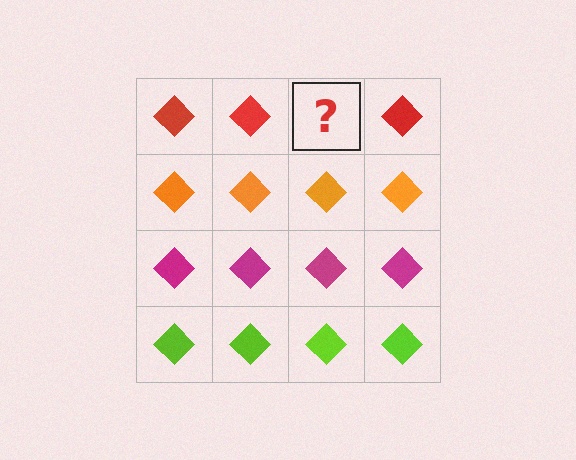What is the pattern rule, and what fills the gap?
The rule is that each row has a consistent color. The gap should be filled with a red diamond.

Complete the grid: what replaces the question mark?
The question mark should be replaced with a red diamond.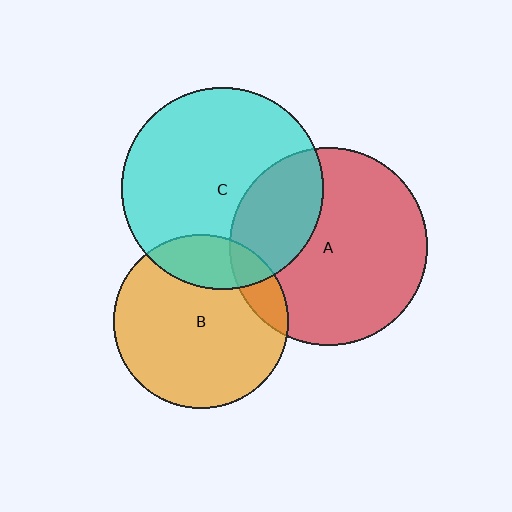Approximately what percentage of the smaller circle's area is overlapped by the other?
Approximately 20%.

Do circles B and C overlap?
Yes.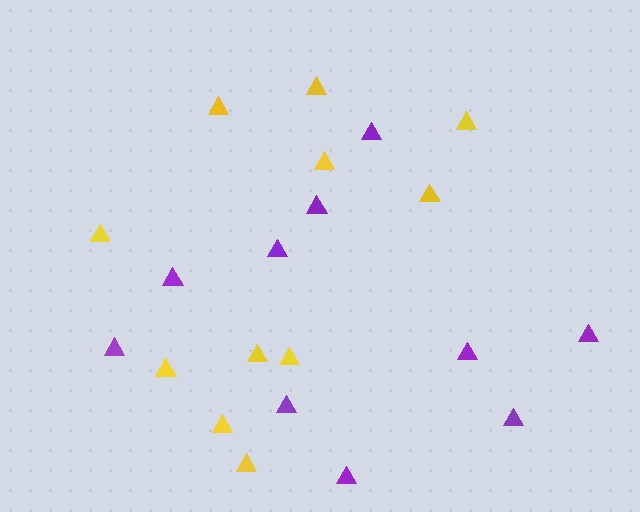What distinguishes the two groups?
There are 2 groups: one group of yellow triangles (11) and one group of purple triangles (10).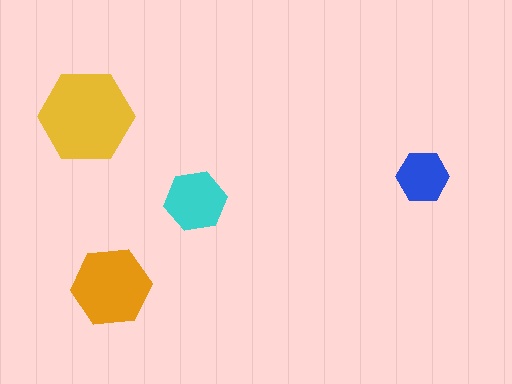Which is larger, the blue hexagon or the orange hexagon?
The orange one.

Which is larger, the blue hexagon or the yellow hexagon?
The yellow one.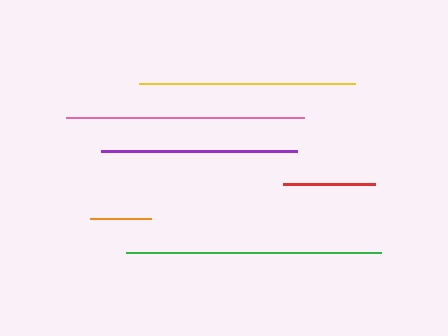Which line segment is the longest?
The green line is the longest at approximately 254 pixels.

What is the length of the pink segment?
The pink segment is approximately 238 pixels long.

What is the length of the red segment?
The red segment is approximately 92 pixels long.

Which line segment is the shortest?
The orange line is the shortest at approximately 61 pixels.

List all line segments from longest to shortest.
From longest to shortest: green, pink, yellow, purple, red, orange.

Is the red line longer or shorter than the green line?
The green line is longer than the red line.